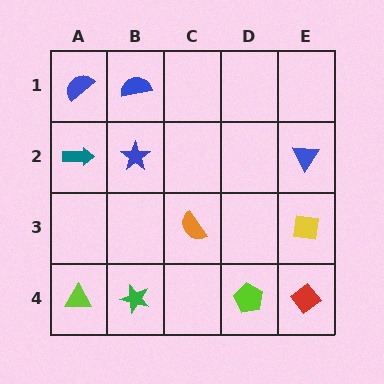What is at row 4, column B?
A green star.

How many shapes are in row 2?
3 shapes.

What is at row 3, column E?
A yellow square.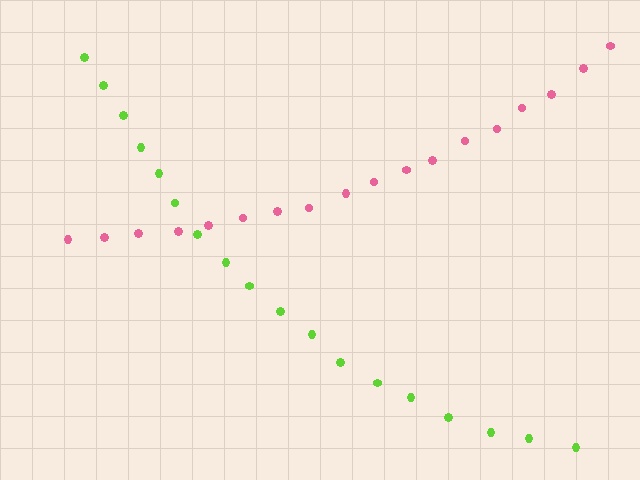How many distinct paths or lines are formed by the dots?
There are 2 distinct paths.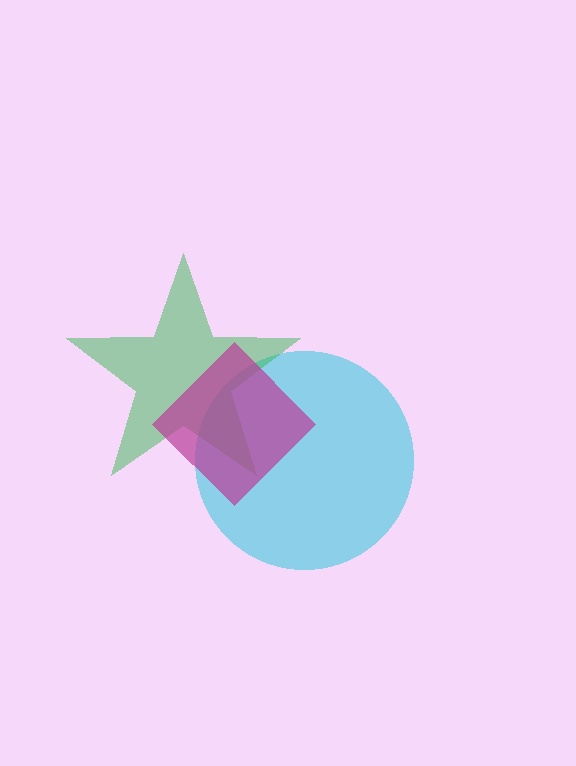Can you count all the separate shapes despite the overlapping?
Yes, there are 3 separate shapes.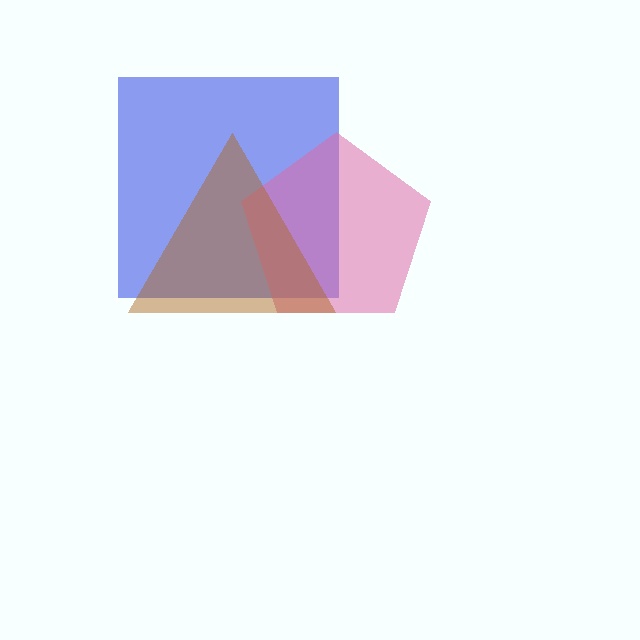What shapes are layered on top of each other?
The layered shapes are: a blue square, a pink pentagon, a brown triangle.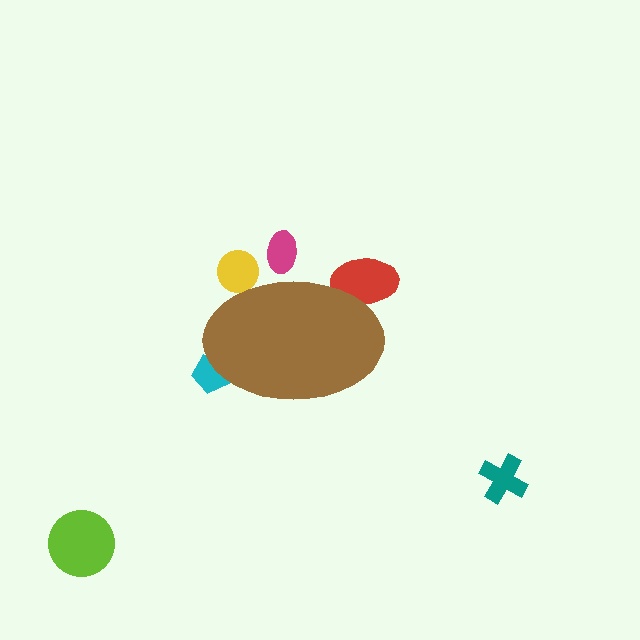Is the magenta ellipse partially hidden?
Yes, the magenta ellipse is partially hidden behind the brown ellipse.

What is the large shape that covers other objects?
A brown ellipse.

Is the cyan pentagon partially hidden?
Yes, the cyan pentagon is partially hidden behind the brown ellipse.